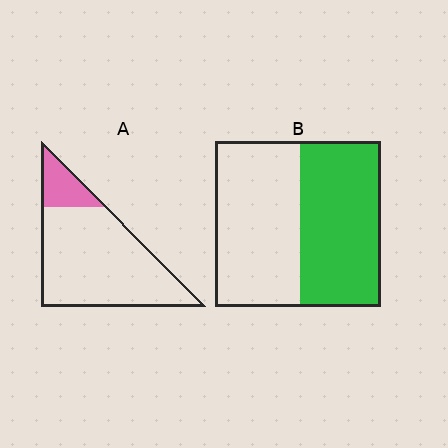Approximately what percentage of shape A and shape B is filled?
A is approximately 15% and B is approximately 50%.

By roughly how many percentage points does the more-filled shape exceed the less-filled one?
By roughly 35 percentage points (B over A).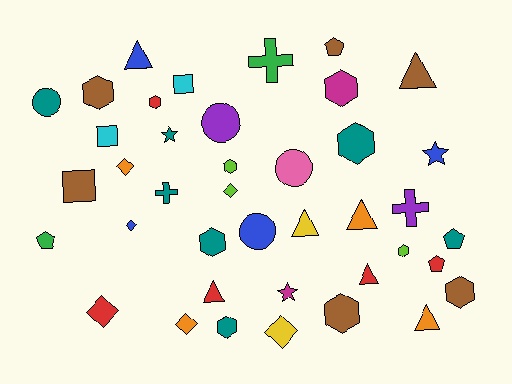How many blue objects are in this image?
There are 4 blue objects.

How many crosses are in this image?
There are 3 crosses.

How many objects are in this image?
There are 40 objects.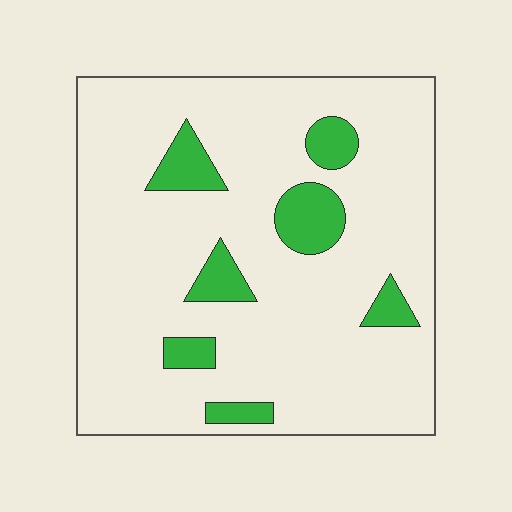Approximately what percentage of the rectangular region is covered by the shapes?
Approximately 15%.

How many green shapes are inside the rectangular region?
7.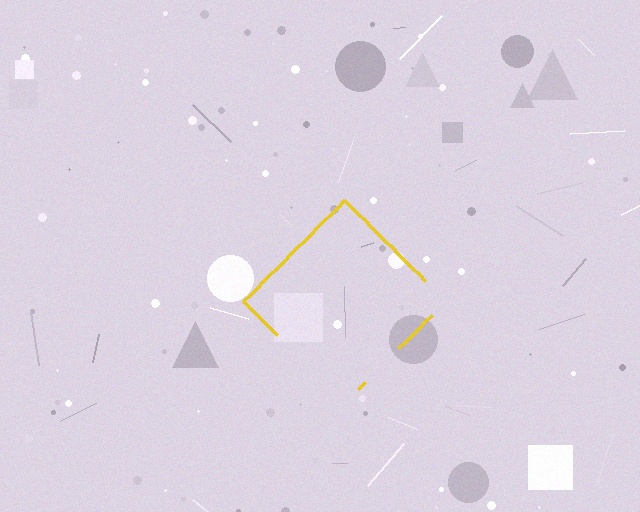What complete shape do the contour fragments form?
The contour fragments form a diamond.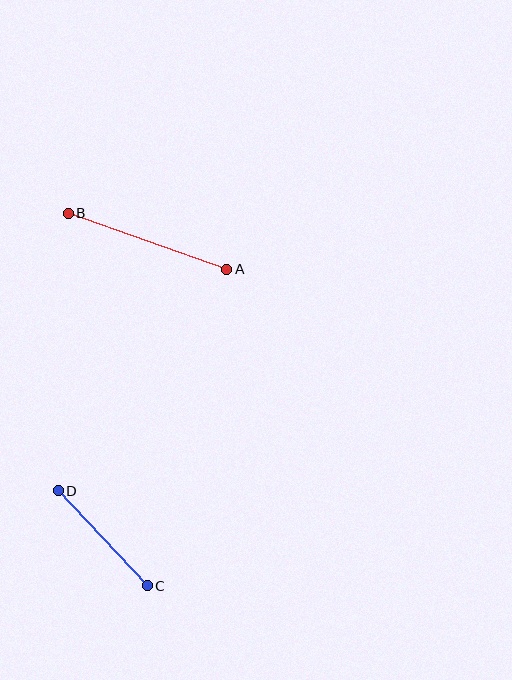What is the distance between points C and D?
The distance is approximately 130 pixels.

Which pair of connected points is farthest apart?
Points A and B are farthest apart.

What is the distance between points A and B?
The distance is approximately 168 pixels.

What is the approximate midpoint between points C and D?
The midpoint is at approximately (103, 538) pixels.